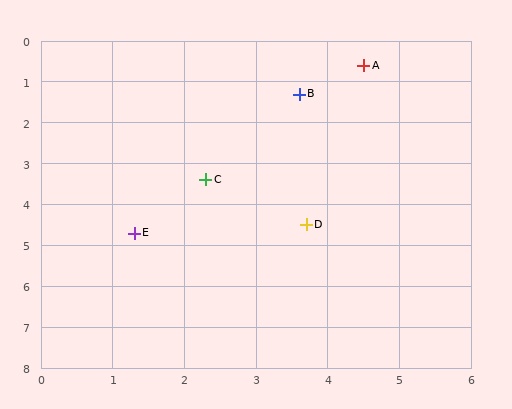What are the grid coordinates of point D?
Point D is at approximately (3.7, 4.5).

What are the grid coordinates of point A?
Point A is at approximately (4.5, 0.6).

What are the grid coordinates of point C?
Point C is at approximately (2.3, 3.4).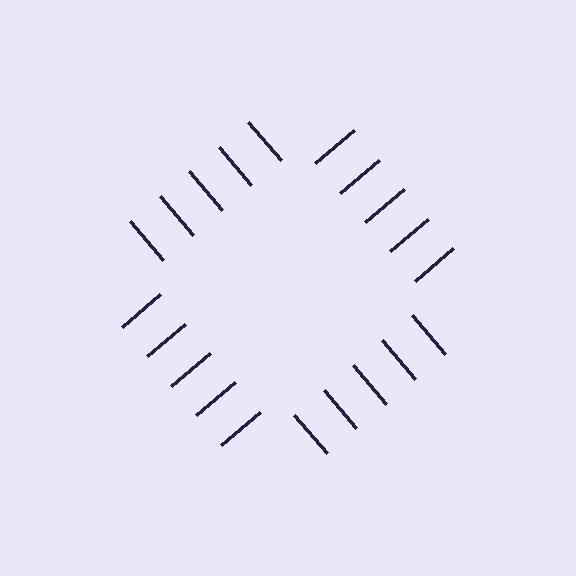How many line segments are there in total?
20 — 5 along each of the 4 edges.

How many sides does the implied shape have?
4 sides — the line-ends trace a square.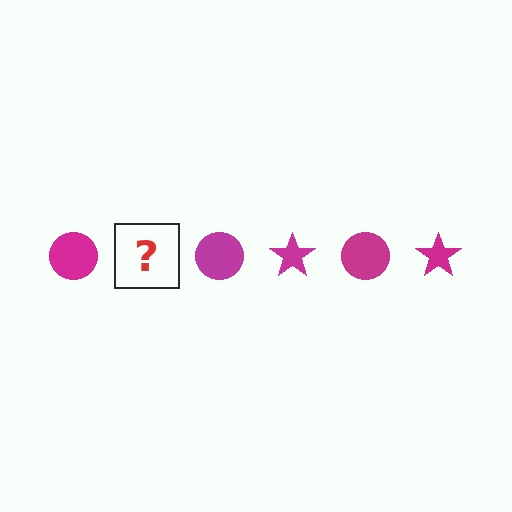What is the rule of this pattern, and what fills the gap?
The rule is that the pattern cycles through circle, star shapes in magenta. The gap should be filled with a magenta star.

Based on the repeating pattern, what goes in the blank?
The blank should be a magenta star.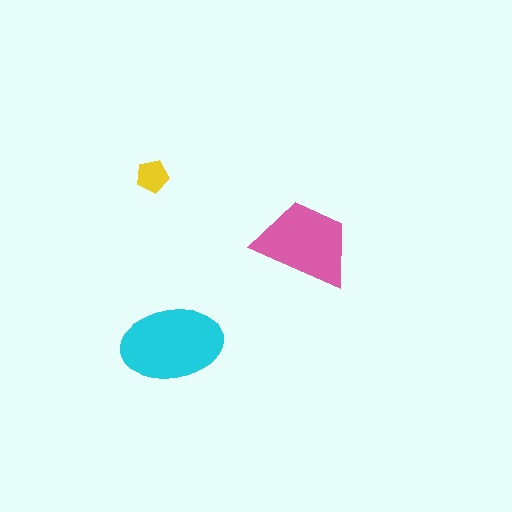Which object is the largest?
The cyan ellipse.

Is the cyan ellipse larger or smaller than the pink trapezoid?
Larger.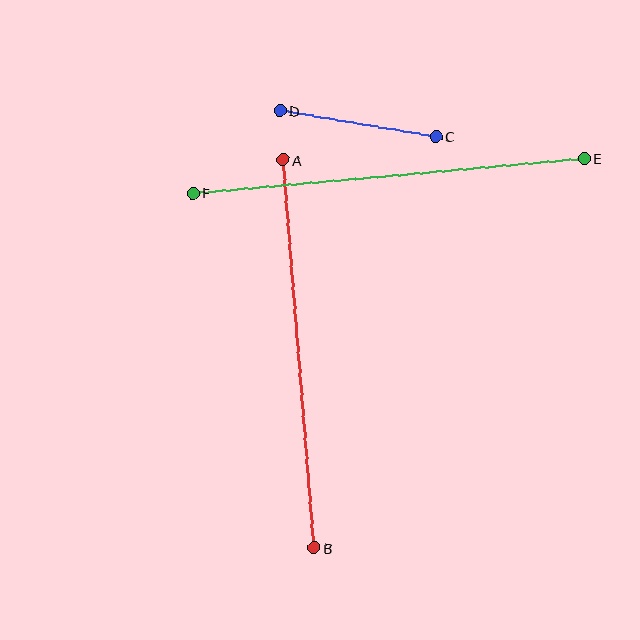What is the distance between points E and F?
The distance is approximately 393 pixels.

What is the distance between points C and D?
The distance is approximately 158 pixels.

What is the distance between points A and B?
The distance is approximately 389 pixels.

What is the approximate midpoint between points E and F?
The midpoint is at approximately (389, 176) pixels.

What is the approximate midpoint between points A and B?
The midpoint is at approximately (299, 354) pixels.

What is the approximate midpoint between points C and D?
The midpoint is at approximately (358, 124) pixels.